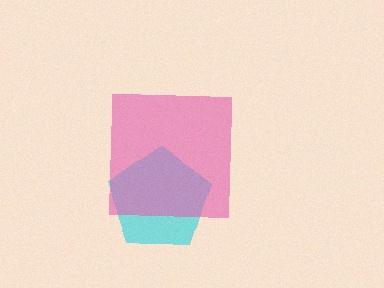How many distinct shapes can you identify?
There are 2 distinct shapes: a cyan pentagon, a pink square.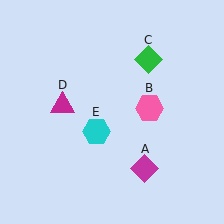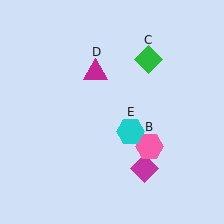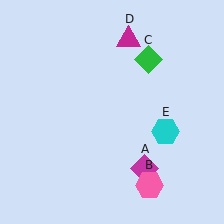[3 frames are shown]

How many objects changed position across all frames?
3 objects changed position: pink hexagon (object B), magenta triangle (object D), cyan hexagon (object E).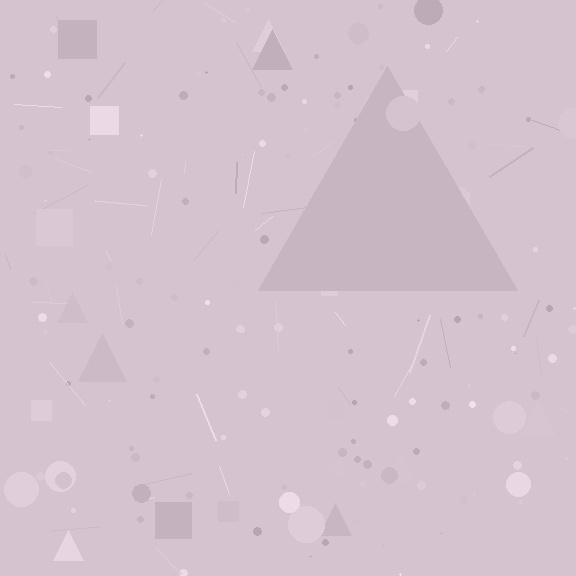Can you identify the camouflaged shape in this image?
The camouflaged shape is a triangle.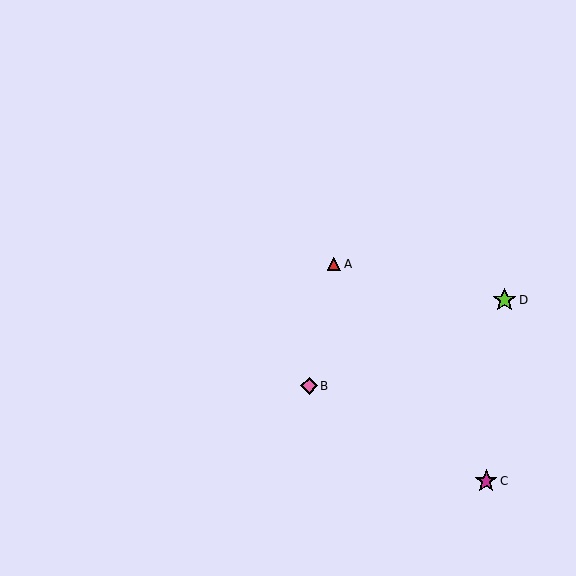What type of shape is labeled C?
Shape C is a magenta star.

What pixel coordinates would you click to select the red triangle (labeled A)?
Click at (334, 264) to select the red triangle A.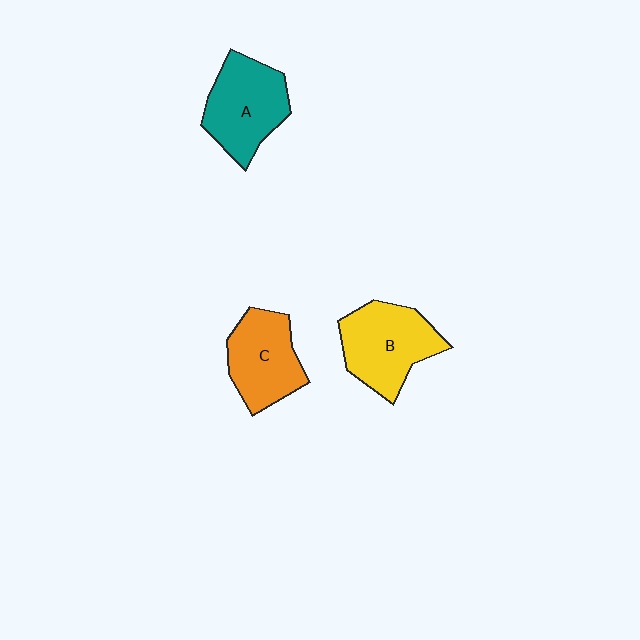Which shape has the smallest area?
Shape C (orange).